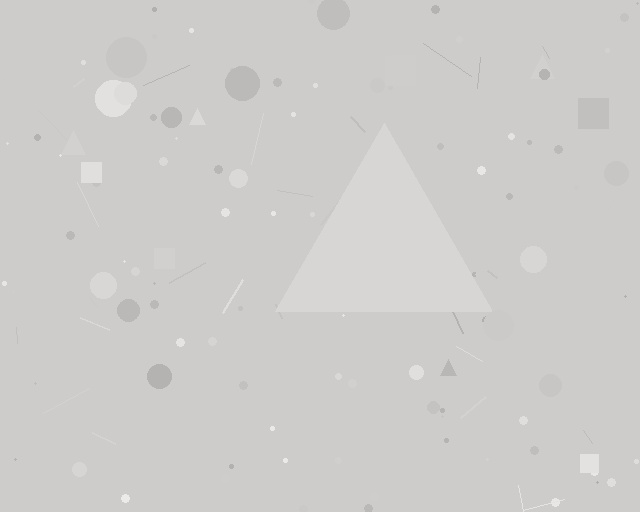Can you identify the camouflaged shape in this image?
The camouflaged shape is a triangle.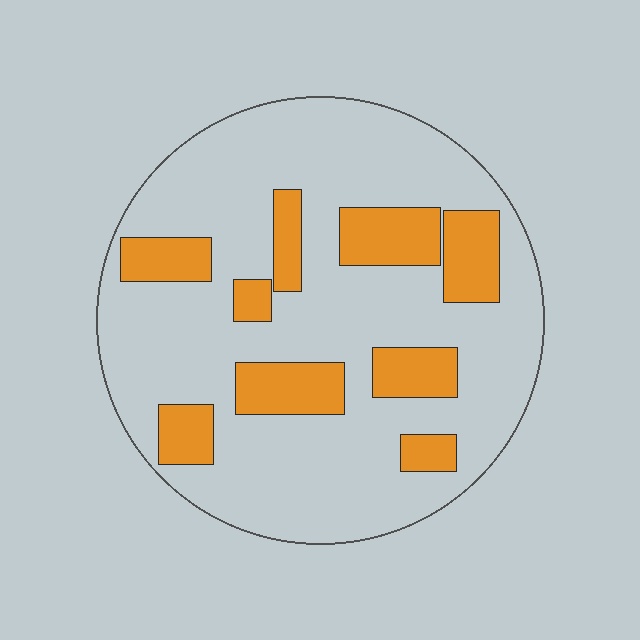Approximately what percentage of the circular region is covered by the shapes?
Approximately 25%.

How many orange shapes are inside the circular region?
9.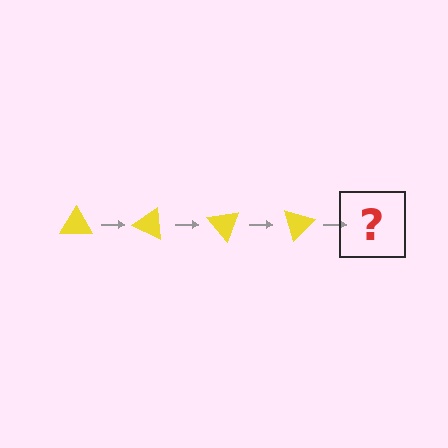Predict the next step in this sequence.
The next step is a yellow triangle rotated 100 degrees.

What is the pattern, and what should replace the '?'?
The pattern is that the triangle rotates 25 degrees each step. The '?' should be a yellow triangle rotated 100 degrees.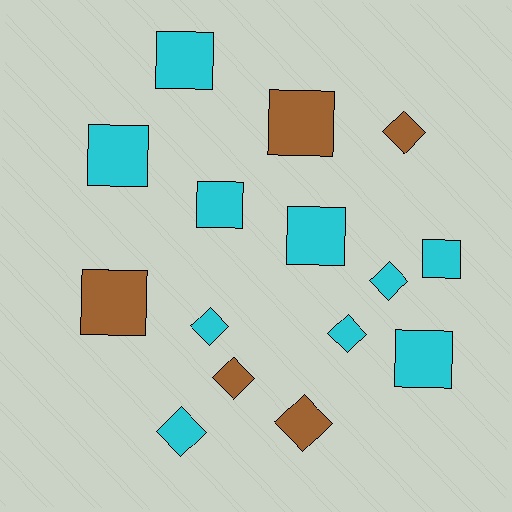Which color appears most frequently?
Cyan, with 10 objects.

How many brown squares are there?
There are 2 brown squares.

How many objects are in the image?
There are 15 objects.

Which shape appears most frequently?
Square, with 8 objects.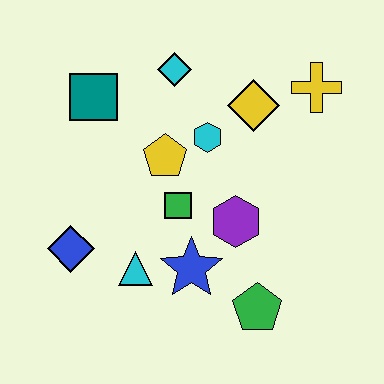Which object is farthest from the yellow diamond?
The blue diamond is farthest from the yellow diamond.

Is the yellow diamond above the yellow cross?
No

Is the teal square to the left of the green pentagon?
Yes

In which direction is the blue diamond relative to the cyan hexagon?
The blue diamond is to the left of the cyan hexagon.